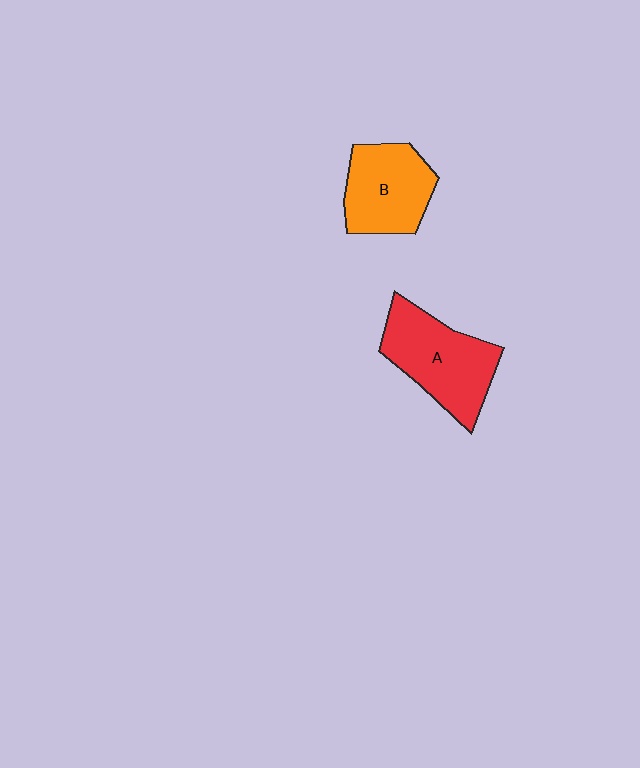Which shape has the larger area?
Shape A (red).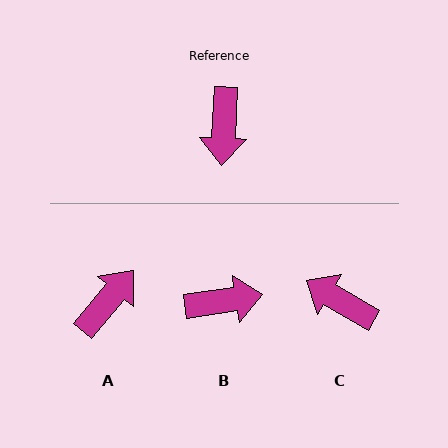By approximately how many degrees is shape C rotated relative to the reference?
Approximately 117 degrees clockwise.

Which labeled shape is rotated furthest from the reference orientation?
A, about 143 degrees away.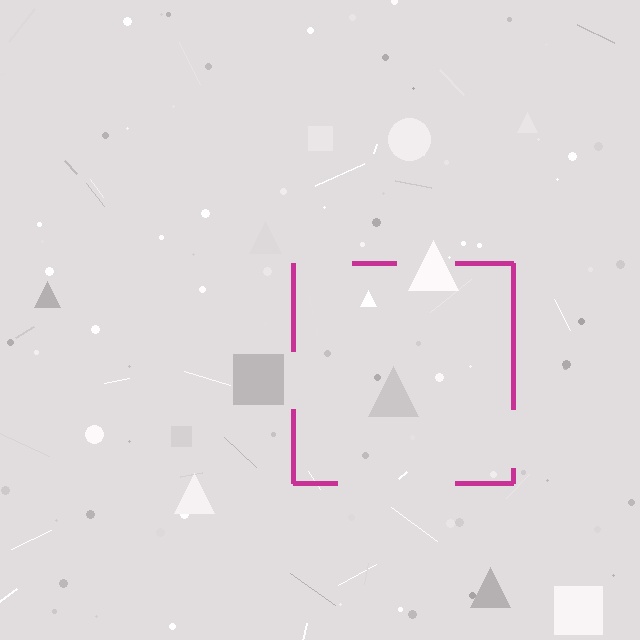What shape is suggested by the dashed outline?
The dashed outline suggests a square.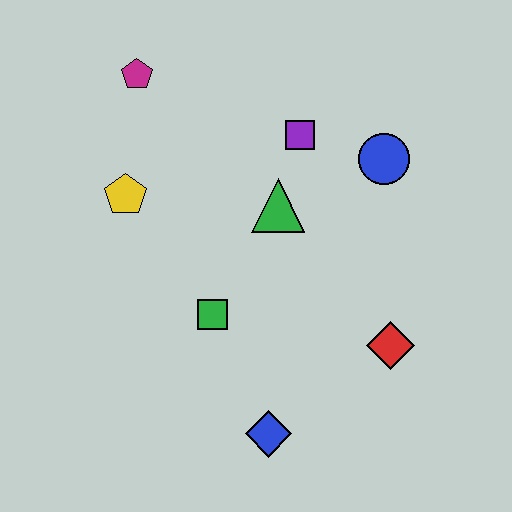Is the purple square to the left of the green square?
No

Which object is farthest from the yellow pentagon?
The red diamond is farthest from the yellow pentagon.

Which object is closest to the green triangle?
The purple square is closest to the green triangle.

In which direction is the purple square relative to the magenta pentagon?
The purple square is to the right of the magenta pentagon.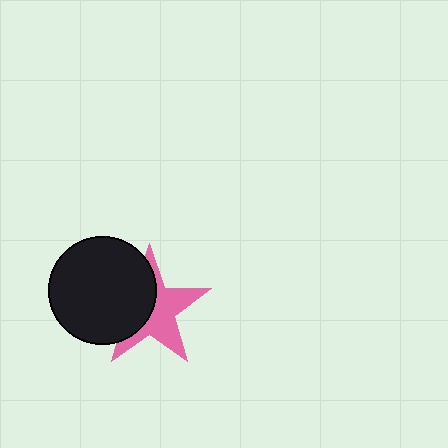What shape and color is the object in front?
The object in front is a black circle.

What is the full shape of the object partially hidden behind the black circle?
The partially hidden object is a pink star.